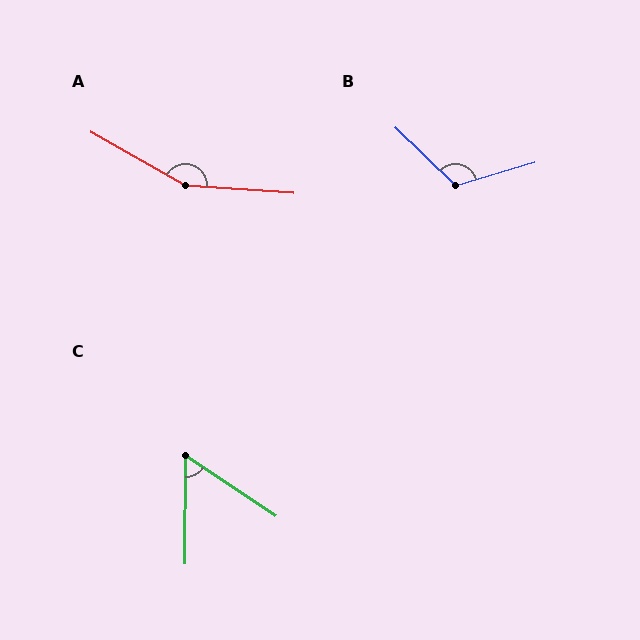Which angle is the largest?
A, at approximately 154 degrees.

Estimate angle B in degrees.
Approximately 119 degrees.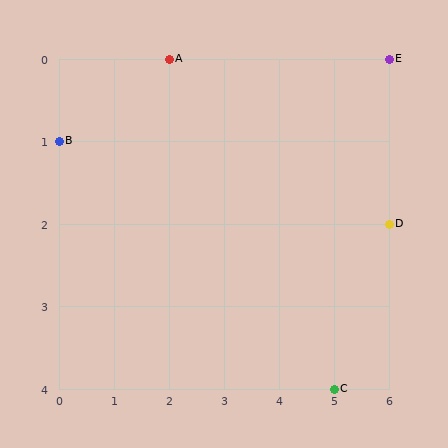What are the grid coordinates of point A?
Point A is at grid coordinates (2, 0).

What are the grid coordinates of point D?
Point D is at grid coordinates (6, 2).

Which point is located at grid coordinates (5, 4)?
Point C is at (5, 4).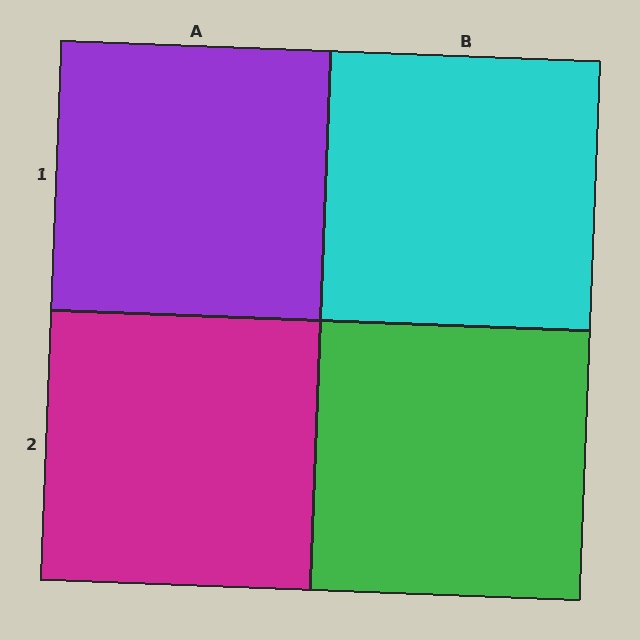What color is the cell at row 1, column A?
Purple.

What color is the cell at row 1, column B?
Cyan.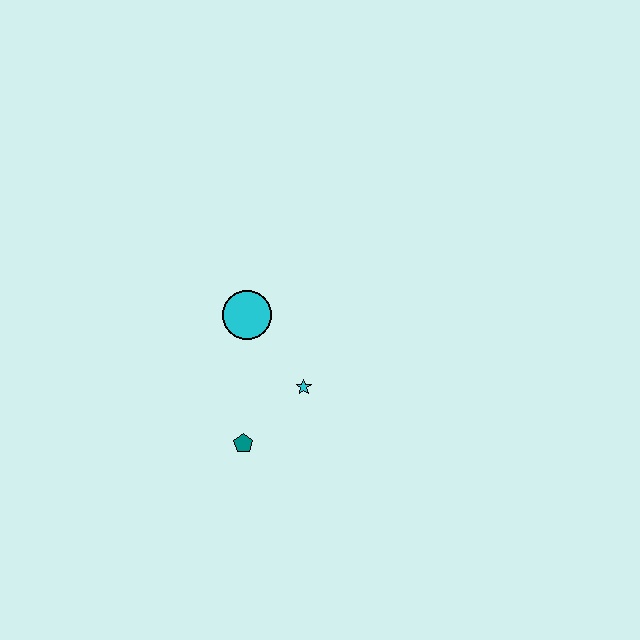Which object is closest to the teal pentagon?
The cyan star is closest to the teal pentagon.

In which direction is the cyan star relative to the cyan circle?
The cyan star is below the cyan circle.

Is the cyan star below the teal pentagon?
No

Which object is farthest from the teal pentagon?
The cyan circle is farthest from the teal pentagon.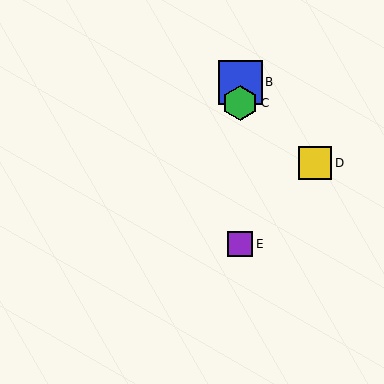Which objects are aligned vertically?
Objects A, B, C, E are aligned vertically.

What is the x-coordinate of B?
Object B is at x≈240.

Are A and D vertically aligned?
No, A is at x≈240 and D is at x≈315.